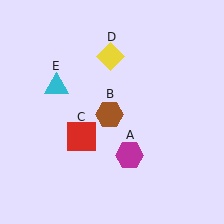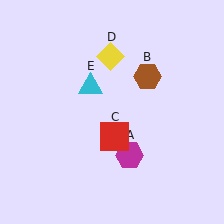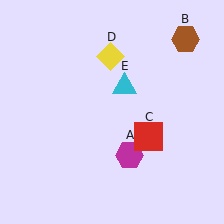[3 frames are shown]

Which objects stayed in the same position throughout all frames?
Magenta hexagon (object A) and yellow diamond (object D) remained stationary.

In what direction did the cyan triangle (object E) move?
The cyan triangle (object E) moved right.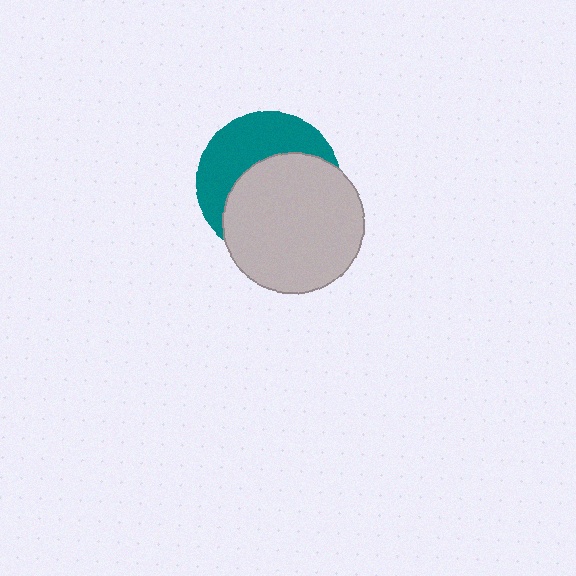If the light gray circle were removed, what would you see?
You would see the complete teal circle.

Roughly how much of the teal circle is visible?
A small part of it is visible (roughly 42%).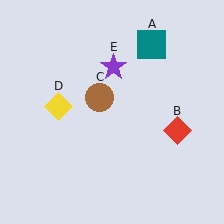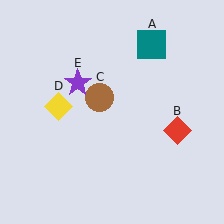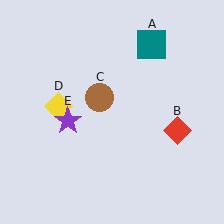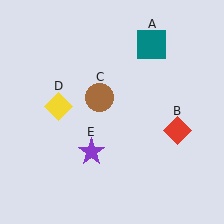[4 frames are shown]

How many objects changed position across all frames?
1 object changed position: purple star (object E).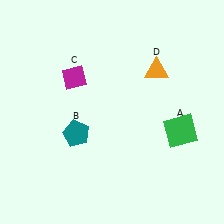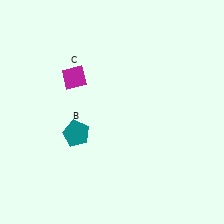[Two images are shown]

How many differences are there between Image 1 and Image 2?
There are 2 differences between the two images.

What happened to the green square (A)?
The green square (A) was removed in Image 2. It was in the bottom-right area of Image 1.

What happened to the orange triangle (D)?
The orange triangle (D) was removed in Image 2. It was in the top-right area of Image 1.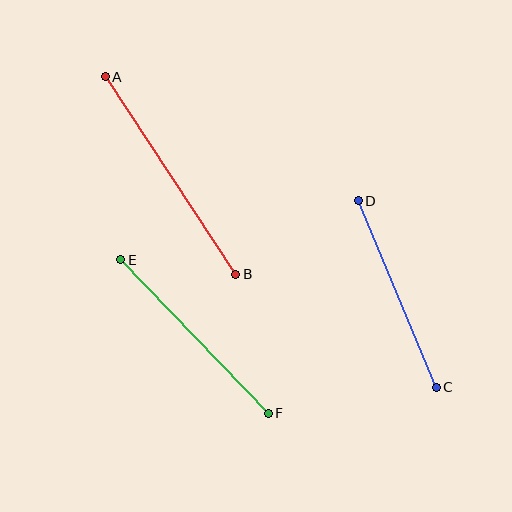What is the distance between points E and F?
The distance is approximately 213 pixels.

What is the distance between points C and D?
The distance is approximately 202 pixels.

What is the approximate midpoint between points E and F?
The midpoint is at approximately (194, 336) pixels.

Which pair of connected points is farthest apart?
Points A and B are farthest apart.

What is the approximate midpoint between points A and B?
The midpoint is at approximately (171, 175) pixels.